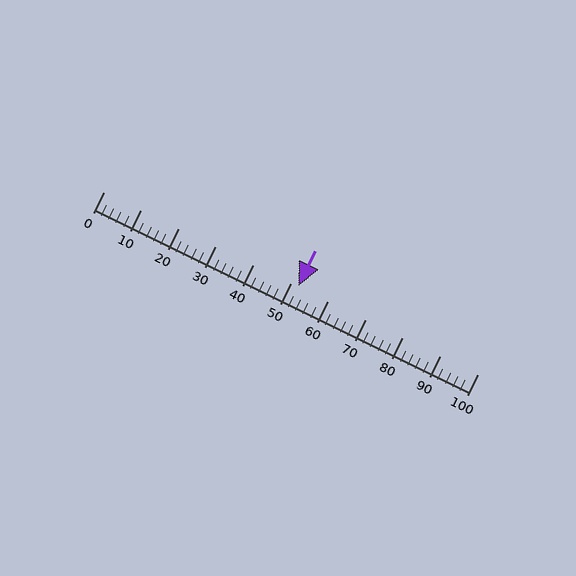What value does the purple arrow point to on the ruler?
The purple arrow points to approximately 52.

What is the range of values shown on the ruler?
The ruler shows values from 0 to 100.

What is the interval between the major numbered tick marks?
The major tick marks are spaced 10 units apart.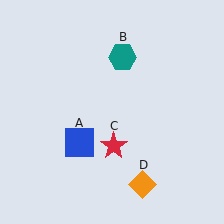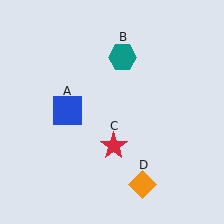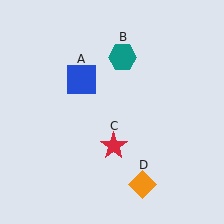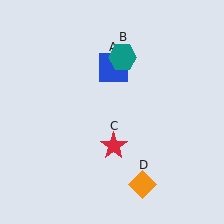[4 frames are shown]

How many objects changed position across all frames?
1 object changed position: blue square (object A).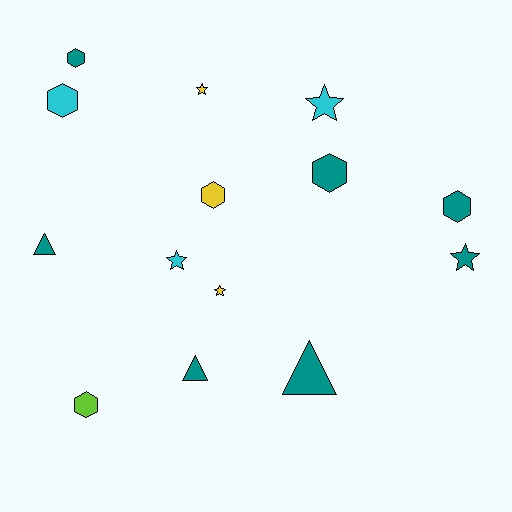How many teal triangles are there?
There are 3 teal triangles.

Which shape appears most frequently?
Hexagon, with 6 objects.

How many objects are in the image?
There are 14 objects.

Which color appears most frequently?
Teal, with 7 objects.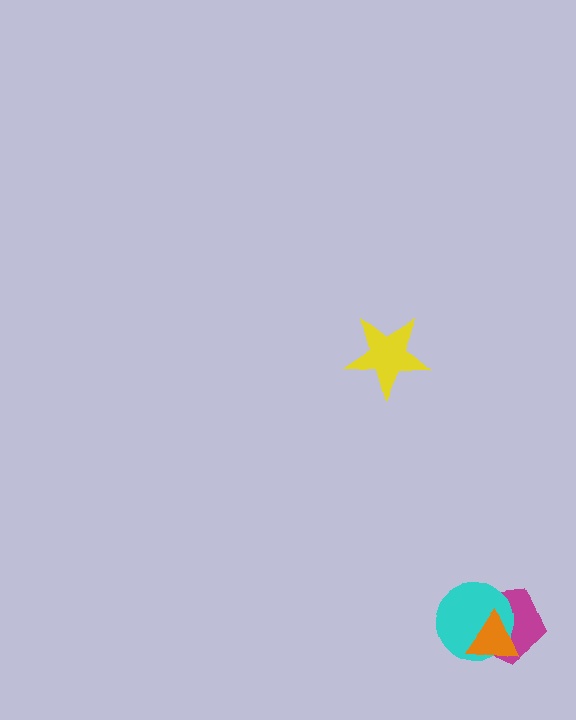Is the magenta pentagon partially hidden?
Yes, it is partially covered by another shape.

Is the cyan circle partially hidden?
Yes, it is partially covered by another shape.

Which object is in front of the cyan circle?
The orange triangle is in front of the cyan circle.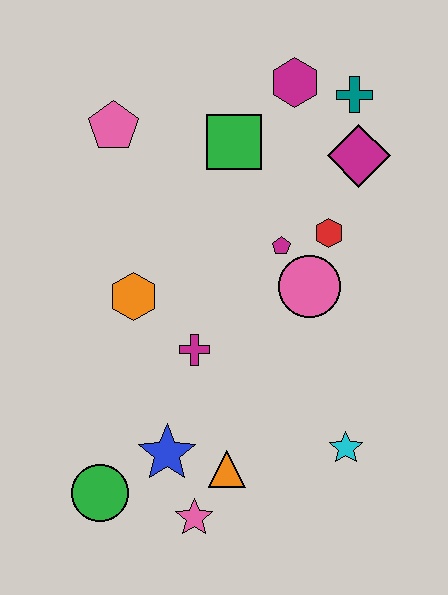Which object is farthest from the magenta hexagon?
The green circle is farthest from the magenta hexagon.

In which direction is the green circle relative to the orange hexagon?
The green circle is below the orange hexagon.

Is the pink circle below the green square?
Yes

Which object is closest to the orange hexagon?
The magenta cross is closest to the orange hexagon.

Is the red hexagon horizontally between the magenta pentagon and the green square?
No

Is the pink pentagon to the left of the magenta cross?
Yes